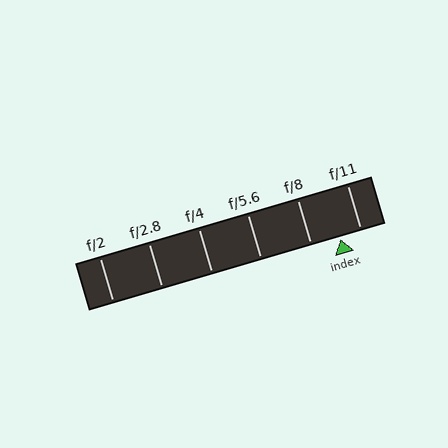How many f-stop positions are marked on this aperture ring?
There are 6 f-stop positions marked.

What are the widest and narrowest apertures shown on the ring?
The widest aperture shown is f/2 and the narrowest is f/11.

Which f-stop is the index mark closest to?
The index mark is closest to f/11.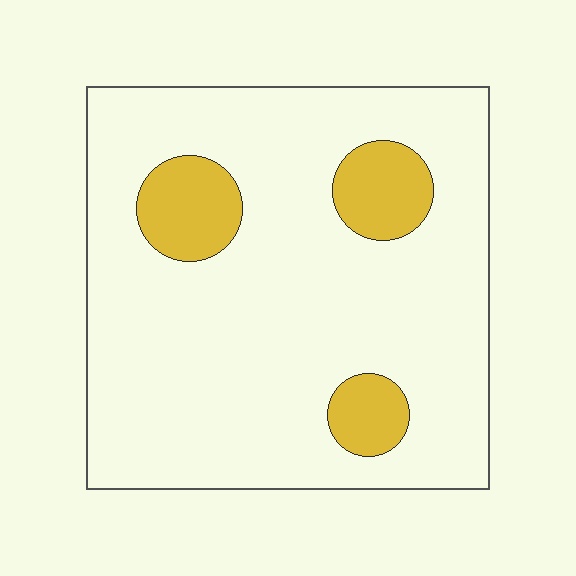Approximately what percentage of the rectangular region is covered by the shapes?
Approximately 15%.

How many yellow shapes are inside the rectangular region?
3.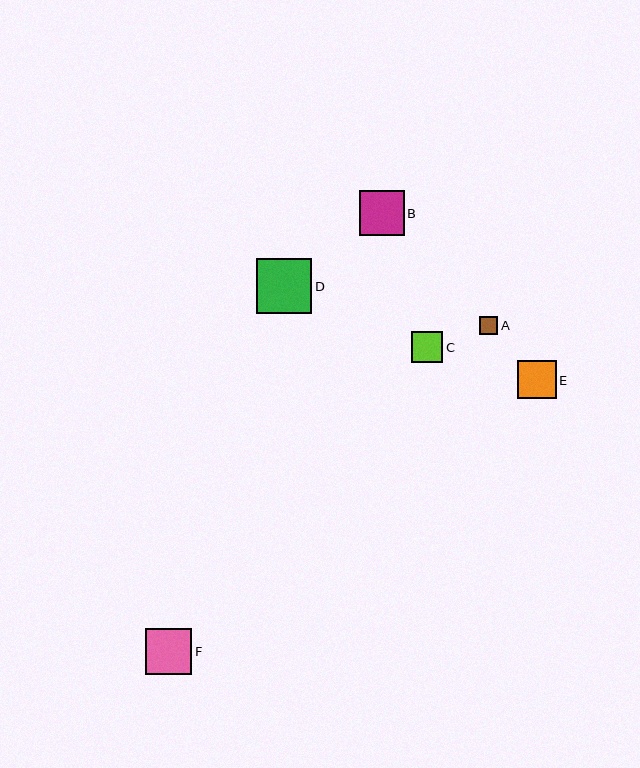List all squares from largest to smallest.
From largest to smallest: D, F, B, E, C, A.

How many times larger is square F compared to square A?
Square F is approximately 2.5 times the size of square A.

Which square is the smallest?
Square A is the smallest with a size of approximately 18 pixels.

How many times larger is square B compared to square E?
Square B is approximately 1.2 times the size of square E.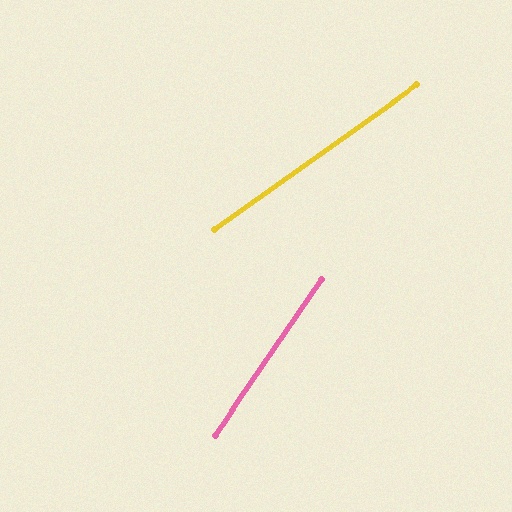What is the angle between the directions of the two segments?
Approximately 20 degrees.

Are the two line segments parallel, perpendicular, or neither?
Neither parallel nor perpendicular — they differ by about 20°.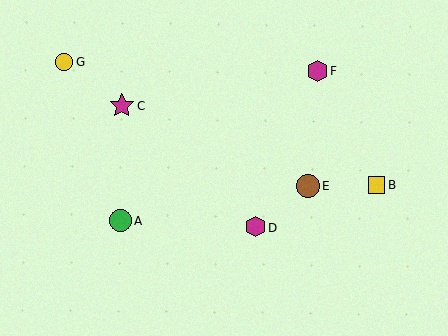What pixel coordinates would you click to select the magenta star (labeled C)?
Click at (122, 105) to select the magenta star C.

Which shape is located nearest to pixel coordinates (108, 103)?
The magenta star (labeled C) at (122, 105) is nearest to that location.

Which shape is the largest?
The magenta star (labeled C) is the largest.